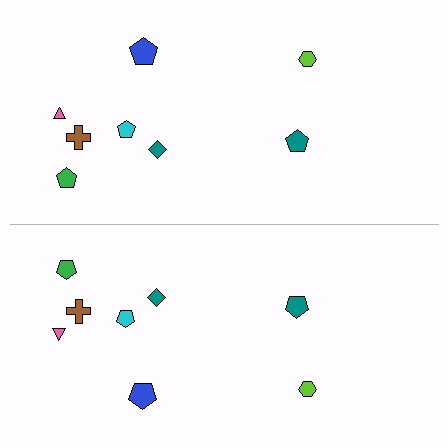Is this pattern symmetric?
Yes, this pattern has bilateral (reflection) symmetry.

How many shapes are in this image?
There are 16 shapes in this image.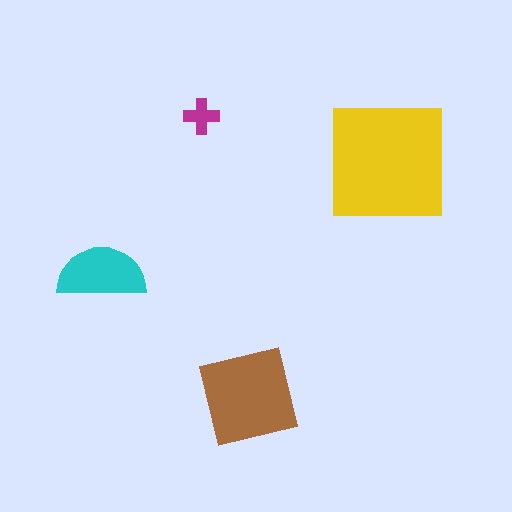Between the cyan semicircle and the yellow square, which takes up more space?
The yellow square.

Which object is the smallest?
The magenta cross.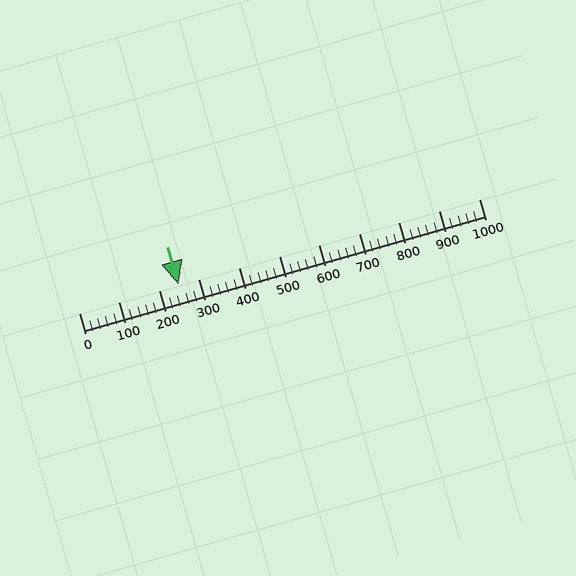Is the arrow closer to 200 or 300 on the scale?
The arrow is closer to 200.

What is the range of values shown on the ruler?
The ruler shows values from 0 to 1000.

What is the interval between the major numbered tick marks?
The major tick marks are spaced 100 units apart.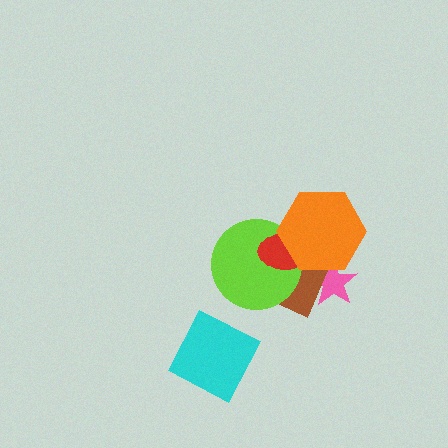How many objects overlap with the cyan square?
0 objects overlap with the cyan square.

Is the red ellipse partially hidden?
Yes, it is partially covered by another shape.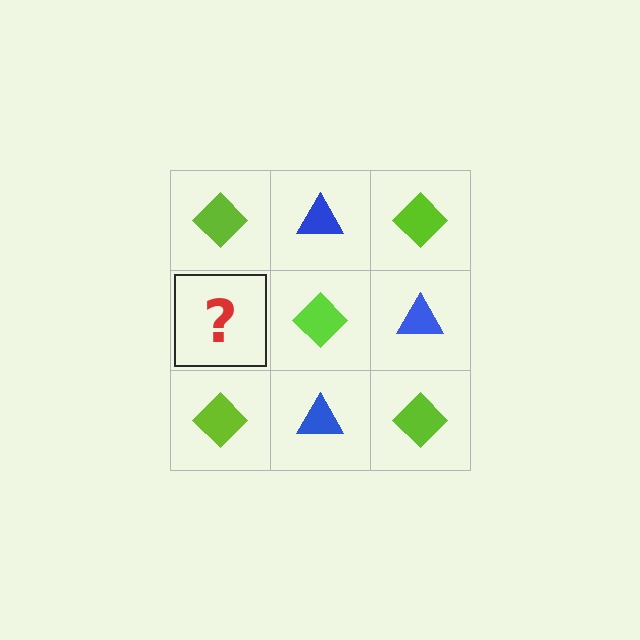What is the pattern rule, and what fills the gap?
The rule is that it alternates lime diamond and blue triangle in a checkerboard pattern. The gap should be filled with a blue triangle.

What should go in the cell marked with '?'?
The missing cell should contain a blue triangle.